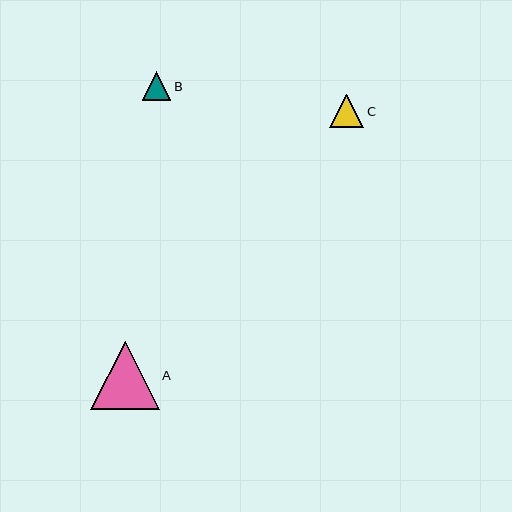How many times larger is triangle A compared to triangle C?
Triangle A is approximately 2.0 times the size of triangle C.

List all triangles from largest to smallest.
From largest to smallest: A, C, B.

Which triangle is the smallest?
Triangle B is the smallest with a size of approximately 29 pixels.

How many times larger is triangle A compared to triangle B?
Triangle A is approximately 2.4 times the size of triangle B.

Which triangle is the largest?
Triangle A is the largest with a size of approximately 69 pixels.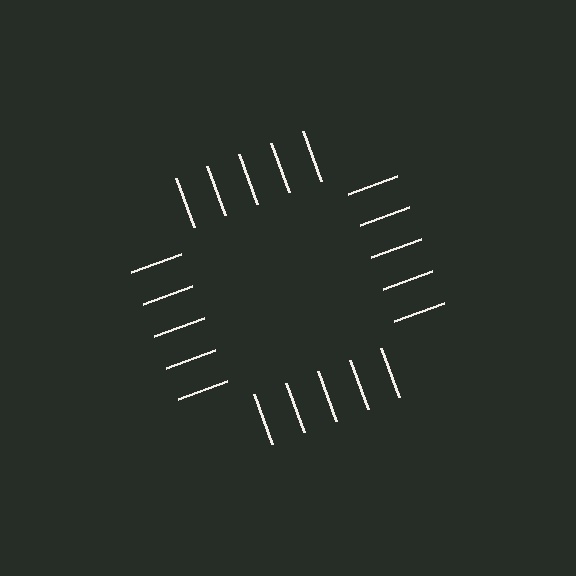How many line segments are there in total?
20 — 5 along each of the 4 edges.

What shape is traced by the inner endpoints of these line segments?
An illusory square — the line segments terminate on its edges but no continuous stroke is drawn.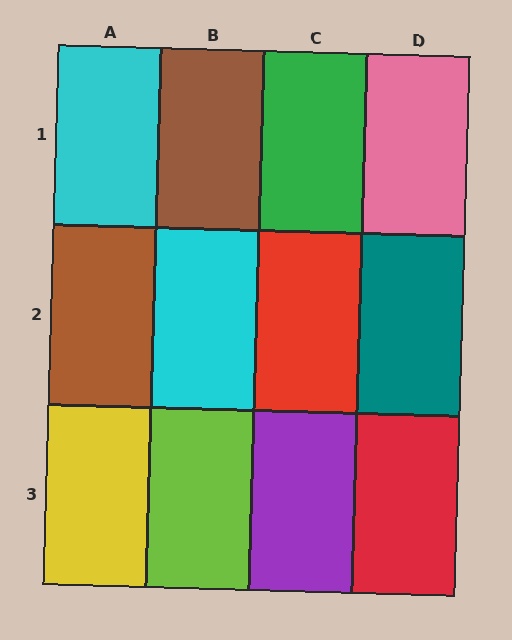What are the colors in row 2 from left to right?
Brown, cyan, red, teal.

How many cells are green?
1 cell is green.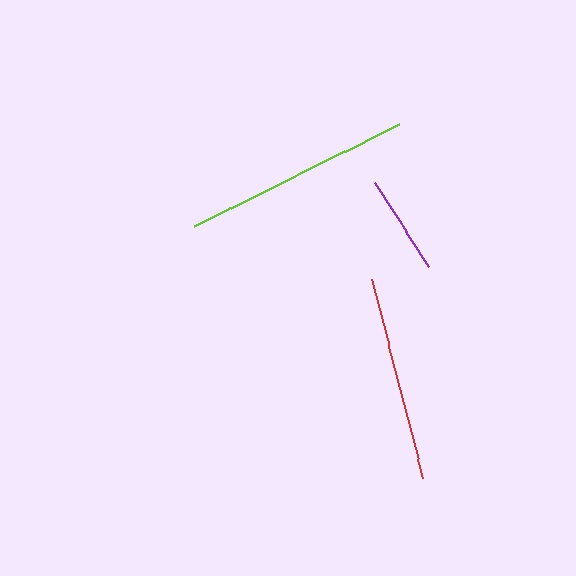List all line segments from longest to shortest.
From longest to shortest: lime, red, purple.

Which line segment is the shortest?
The purple line is the shortest at approximately 101 pixels.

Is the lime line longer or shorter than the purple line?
The lime line is longer than the purple line.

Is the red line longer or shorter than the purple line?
The red line is longer than the purple line.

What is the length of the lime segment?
The lime segment is approximately 230 pixels long.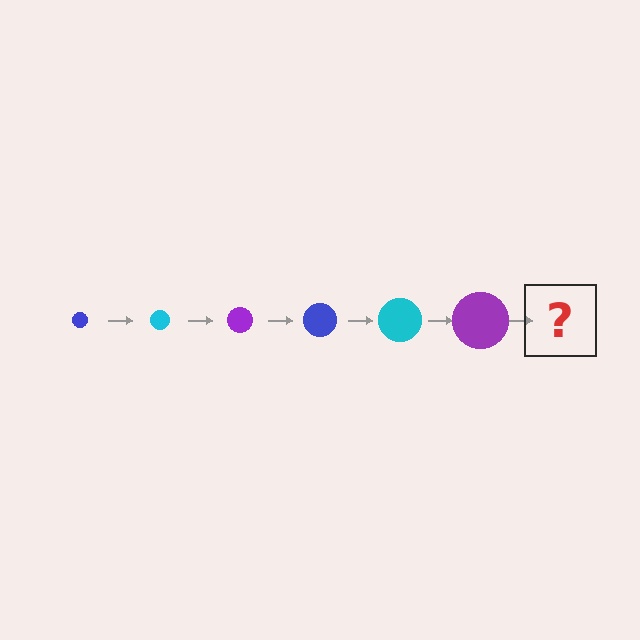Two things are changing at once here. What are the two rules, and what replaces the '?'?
The two rules are that the circle grows larger each step and the color cycles through blue, cyan, and purple. The '?' should be a blue circle, larger than the previous one.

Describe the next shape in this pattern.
It should be a blue circle, larger than the previous one.